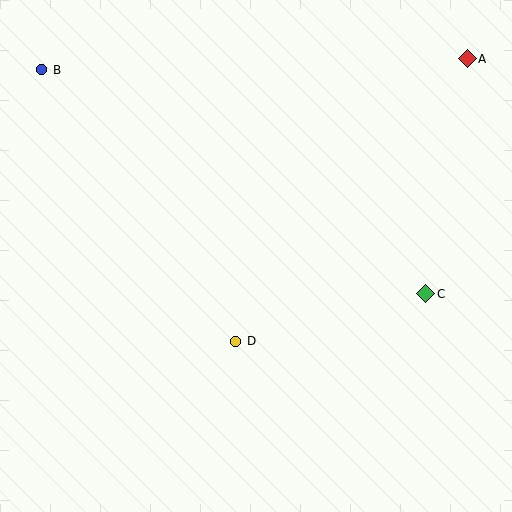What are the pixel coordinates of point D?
Point D is at (236, 341).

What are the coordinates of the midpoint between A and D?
The midpoint between A and D is at (352, 200).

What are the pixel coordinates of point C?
Point C is at (425, 294).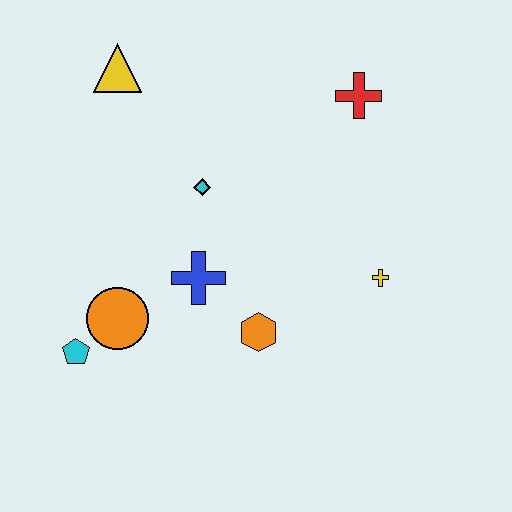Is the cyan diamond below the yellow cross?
No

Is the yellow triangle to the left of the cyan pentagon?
No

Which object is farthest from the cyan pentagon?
The red cross is farthest from the cyan pentagon.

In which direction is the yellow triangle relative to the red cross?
The yellow triangle is to the left of the red cross.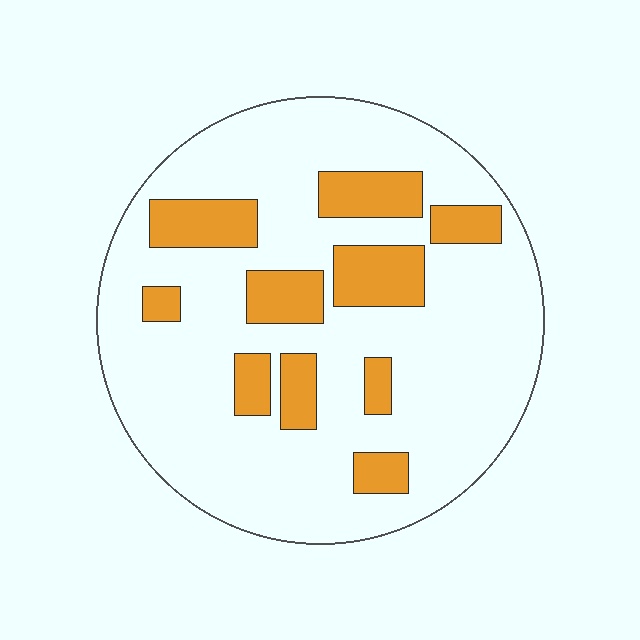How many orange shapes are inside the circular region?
10.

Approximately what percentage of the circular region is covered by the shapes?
Approximately 20%.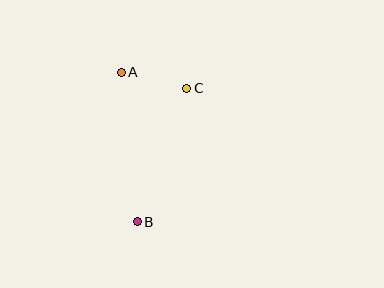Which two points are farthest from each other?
Points A and B are farthest from each other.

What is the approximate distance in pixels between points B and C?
The distance between B and C is approximately 142 pixels.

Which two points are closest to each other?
Points A and C are closest to each other.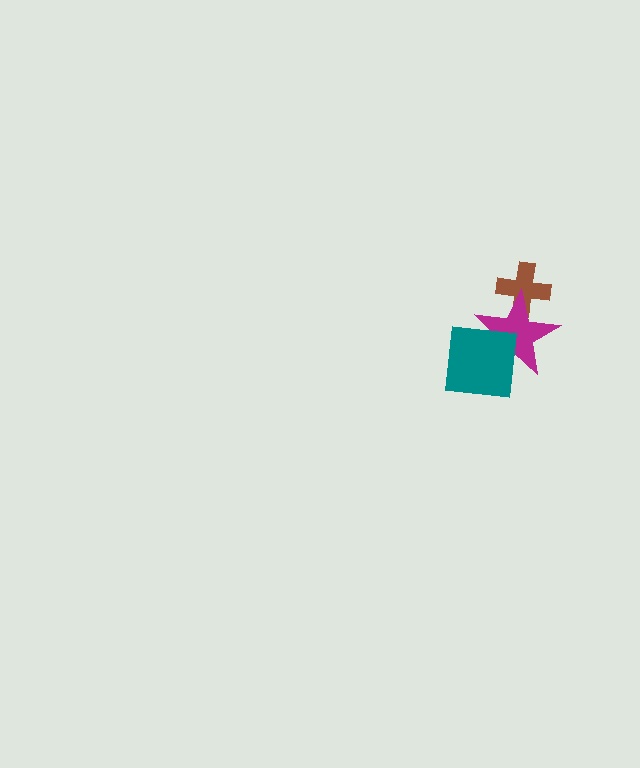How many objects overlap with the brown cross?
1 object overlaps with the brown cross.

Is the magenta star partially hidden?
Yes, it is partially covered by another shape.